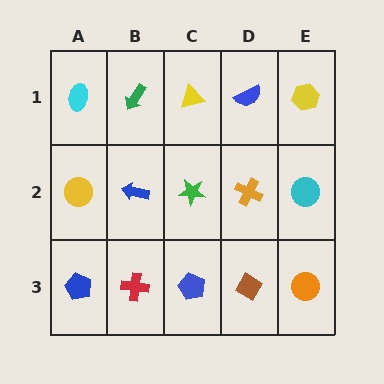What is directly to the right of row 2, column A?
A blue arrow.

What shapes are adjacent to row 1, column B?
A blue arrow (row 2, column B), a cyan ellipse (row 1, column A), a yellow triangle (row 1, column C).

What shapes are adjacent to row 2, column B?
A green arrow (row 1, column B), a red cross (row 3, column B), a yellow circle (row 2, column A), a green star (row 2, column C).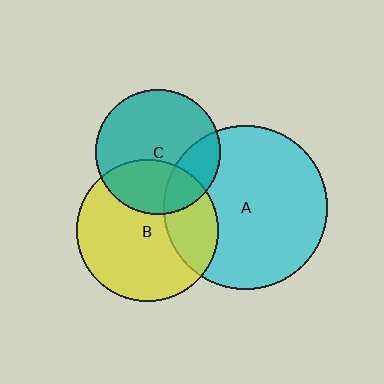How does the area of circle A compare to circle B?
Approximately 1.3 times.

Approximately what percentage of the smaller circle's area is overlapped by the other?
Approximately 25%.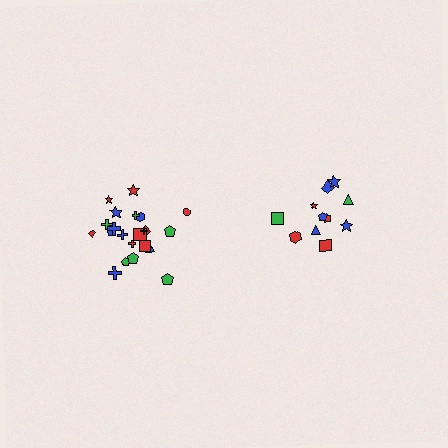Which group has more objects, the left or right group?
The left group.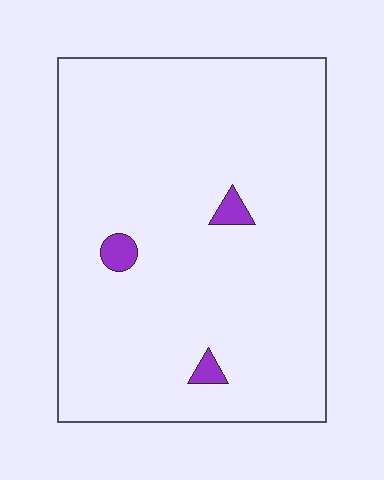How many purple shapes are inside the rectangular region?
3.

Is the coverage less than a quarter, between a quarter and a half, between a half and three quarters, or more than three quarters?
Less than a quarter.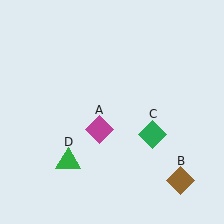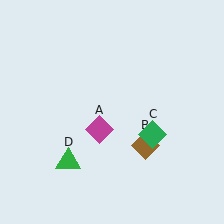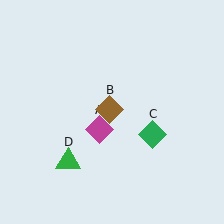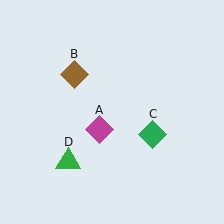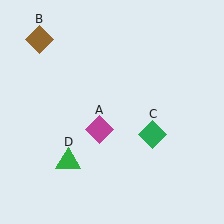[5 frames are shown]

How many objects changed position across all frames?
1 object changed position: brown diamond (object B).